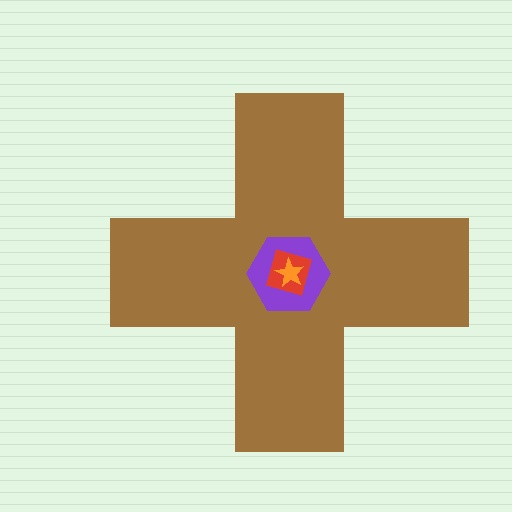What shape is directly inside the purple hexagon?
The red square.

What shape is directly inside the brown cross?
The purple hexagon.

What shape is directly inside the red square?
The orange star.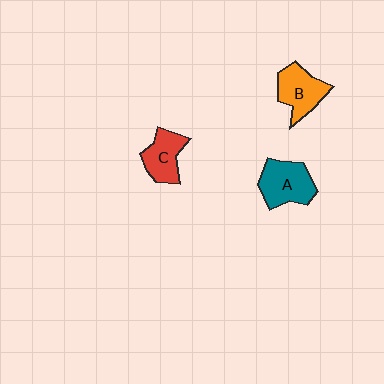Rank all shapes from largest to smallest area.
From largest to smallest: A (teal), B (orange), C (red).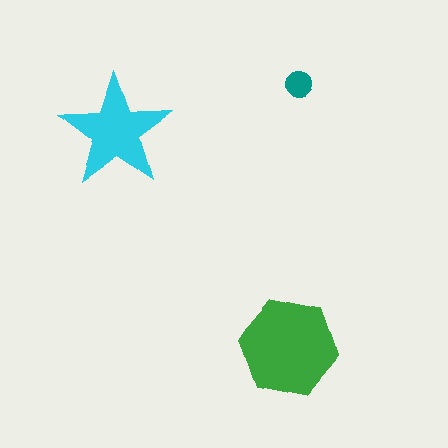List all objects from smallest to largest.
The teal circle, the cyan star, the green hexagon.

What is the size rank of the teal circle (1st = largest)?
3rd.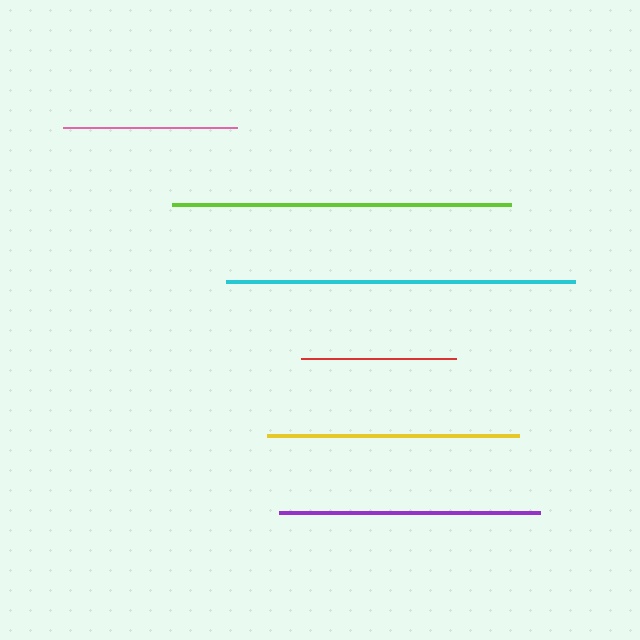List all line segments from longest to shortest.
From longest to shortest: cyan, lime, purple, yellow, pink, red.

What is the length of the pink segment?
The pink segment is approximately 174 pixels long.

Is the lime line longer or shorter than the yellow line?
The lime line is longer than the yellow line.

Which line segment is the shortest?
The red line is the shortest at approximately 155 pixels.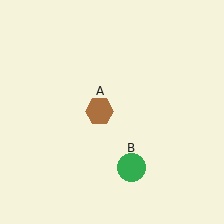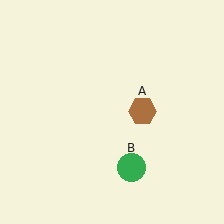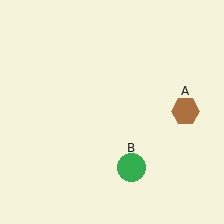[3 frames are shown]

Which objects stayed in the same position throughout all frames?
Green circle (object B) remained stationary.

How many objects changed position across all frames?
1 object changed position: brown hexagon (object A).